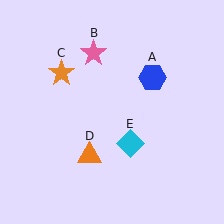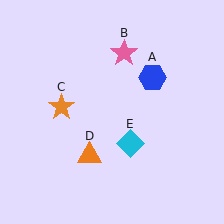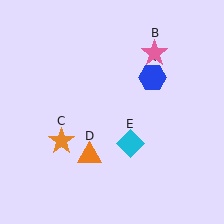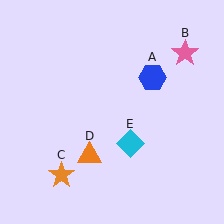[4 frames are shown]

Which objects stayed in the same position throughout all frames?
Blue hexagon (object A) and orange triangle (object D) and cyan diamond (object E) remained stationary.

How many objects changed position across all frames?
2 objects changed position: pink star (object B), orange star (object C).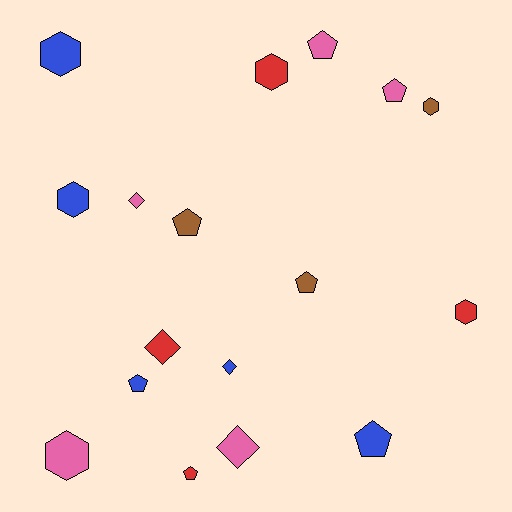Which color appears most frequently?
Pink, with 5 objects.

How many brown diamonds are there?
There are no brown diamonds.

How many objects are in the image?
There are 17 objects.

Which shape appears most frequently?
Pentagon, with 7 objects.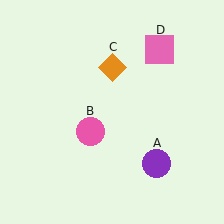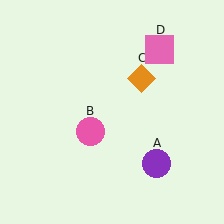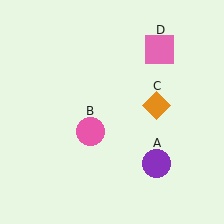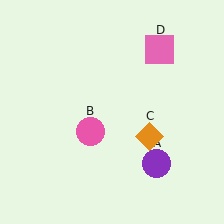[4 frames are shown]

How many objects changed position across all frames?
1 object changed position: orange diamond (object C).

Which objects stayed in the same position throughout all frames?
Purple circle (object A) and pink circle (object B) and pink square (object D) remained stationary.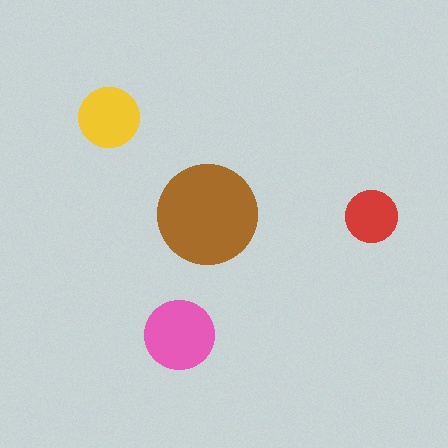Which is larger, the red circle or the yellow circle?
The yellow one.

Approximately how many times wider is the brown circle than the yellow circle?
About 1.5 times wider.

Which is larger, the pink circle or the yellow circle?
The pink one.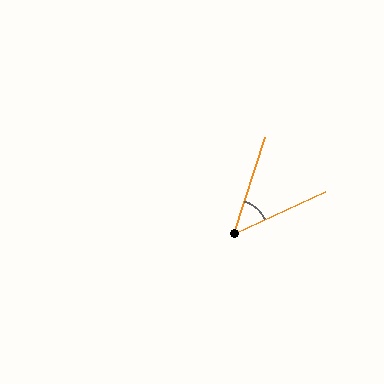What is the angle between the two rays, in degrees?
Approximately 47 degrees.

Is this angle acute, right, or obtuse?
It is acute.